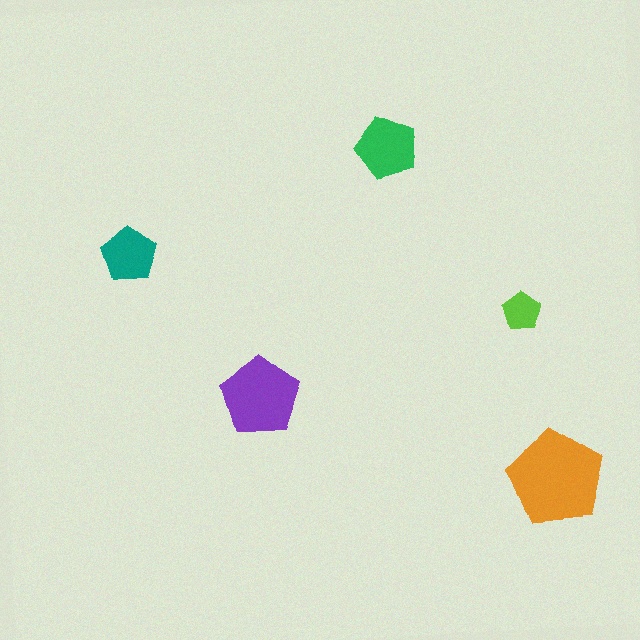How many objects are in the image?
There are 5 objects in the image.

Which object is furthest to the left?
The teal pentagon is leftmost.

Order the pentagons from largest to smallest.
the orange one, the purple one, the green one, the teal one, the lime one.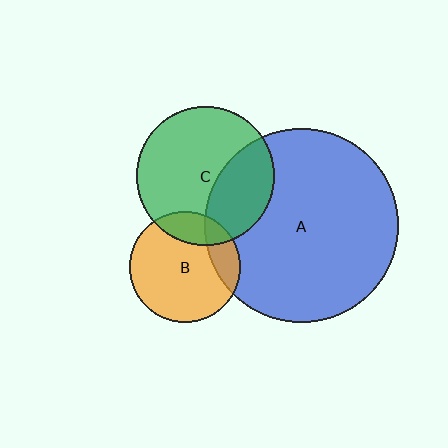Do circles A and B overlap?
Yes.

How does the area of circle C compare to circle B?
Approximately 1.5 times.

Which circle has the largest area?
Circle A (blue).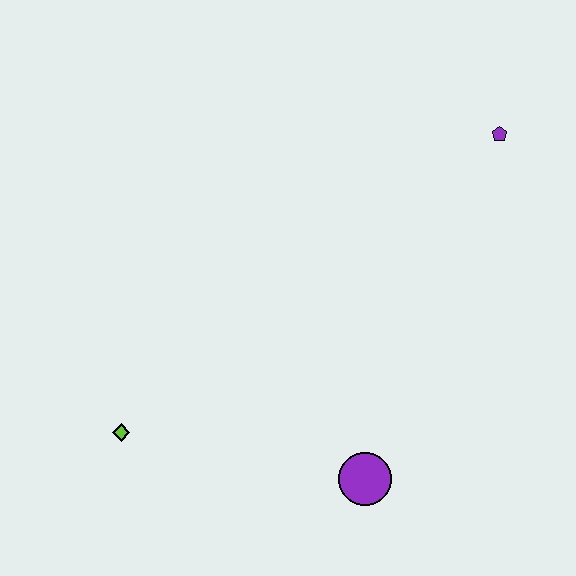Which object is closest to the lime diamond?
The purple circle is closest to the lime diamond.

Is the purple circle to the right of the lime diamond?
Yes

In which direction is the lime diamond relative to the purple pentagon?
The lime diamond is to the left of the purple pentagon.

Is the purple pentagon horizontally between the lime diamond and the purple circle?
No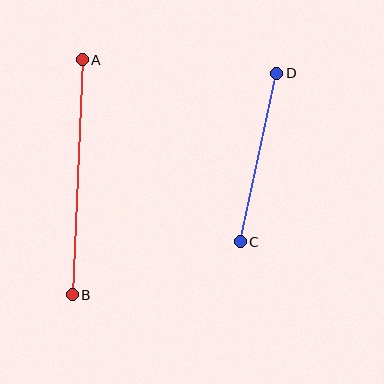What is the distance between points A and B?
The distance is approximately 235 pixels.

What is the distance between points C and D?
The distance is approximately 173 pixels.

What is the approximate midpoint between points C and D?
The midpoint is at approximately (258, 157) pixels.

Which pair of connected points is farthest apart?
Points A and B are farthest apart.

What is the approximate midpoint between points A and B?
The midpoint is at approximately (77, 177) pixels.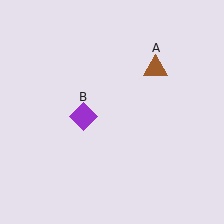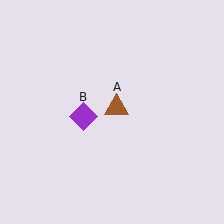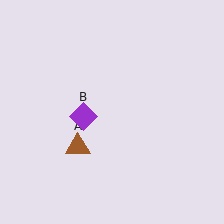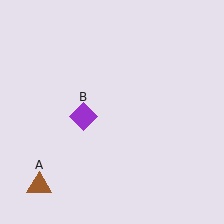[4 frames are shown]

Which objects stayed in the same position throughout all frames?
Purple diamond (object B) remained stationary.